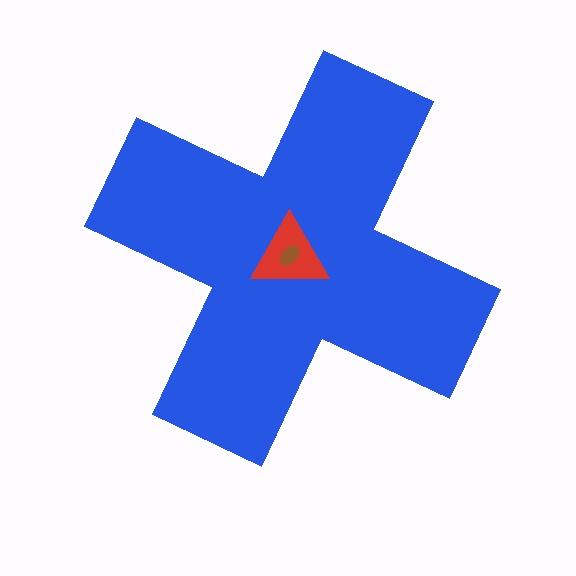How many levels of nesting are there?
3.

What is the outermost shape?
The blue cross.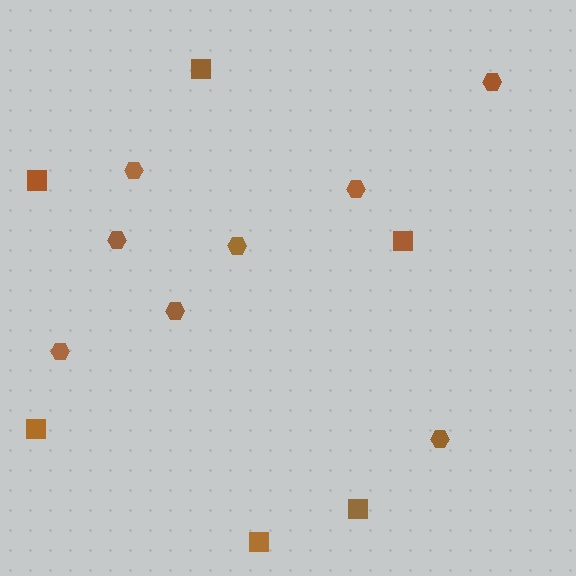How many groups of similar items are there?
There are 2 groups: one group of hexagons (8) and one group of squares (6).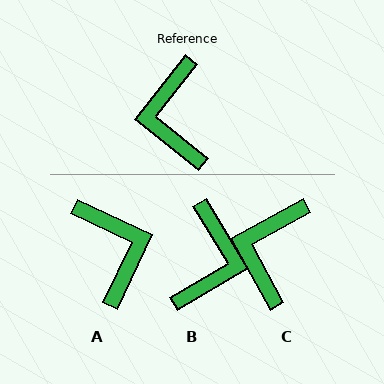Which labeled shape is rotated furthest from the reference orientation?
A, about 167 degrees away.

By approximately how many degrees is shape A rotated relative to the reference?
Approximately 167 degrees clockwise.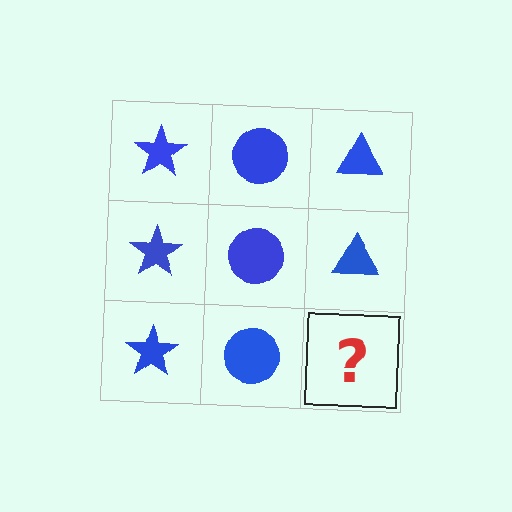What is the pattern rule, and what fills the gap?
The rule is that each column has a consistent shape. The gap should be filled with a blue triangle.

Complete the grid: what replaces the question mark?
The question mark should be replaced with a blue triangle.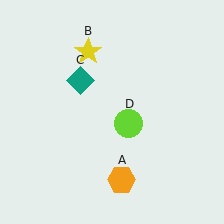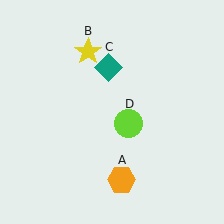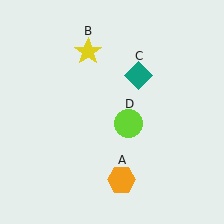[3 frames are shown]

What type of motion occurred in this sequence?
The teal diamond (object C) rotated clockwise around the center of the scene.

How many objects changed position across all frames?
1 object changed position: teal diamond (object C).